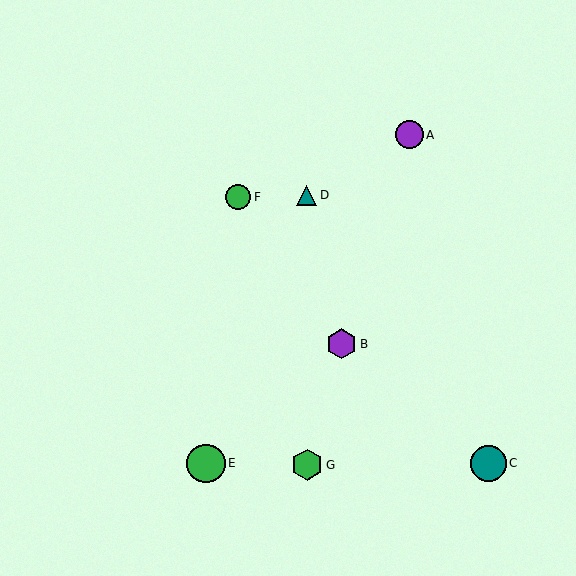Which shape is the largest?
The green circle (labeled E) is the largest.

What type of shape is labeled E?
Shape E is a green circle.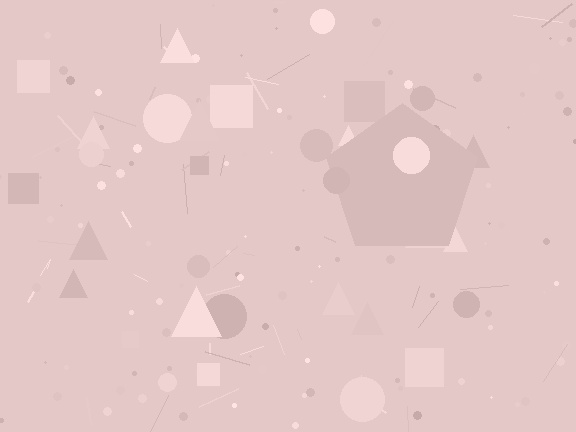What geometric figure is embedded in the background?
A pentagon is embedded in the background.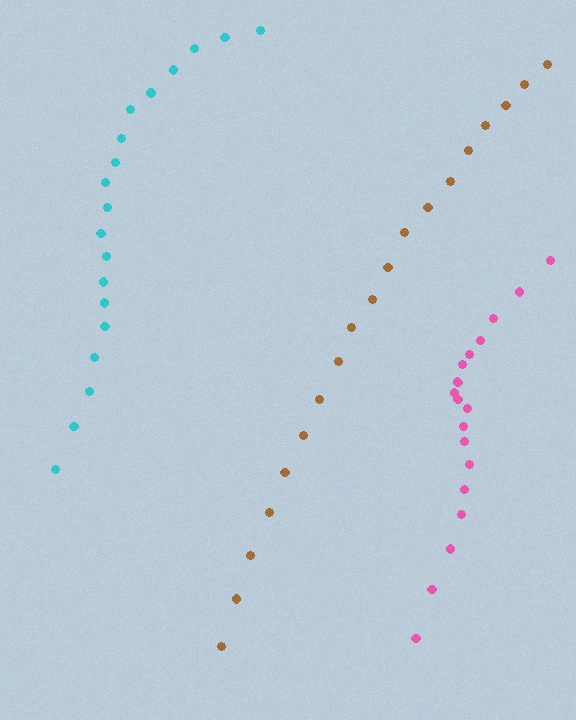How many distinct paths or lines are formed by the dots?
There are 3 distinct paths.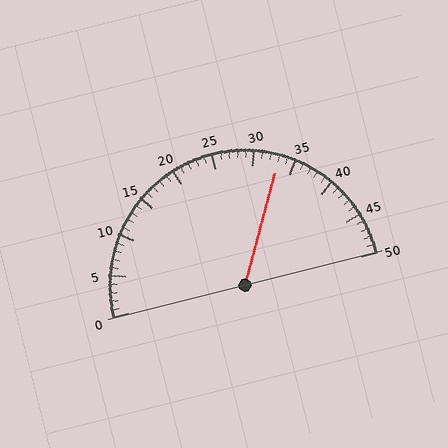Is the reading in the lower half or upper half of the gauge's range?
The reading is in the upper half of the range (0 to 50).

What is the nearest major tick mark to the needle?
The nearest major tick mark is 35.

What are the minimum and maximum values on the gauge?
The gauge ranges from 0 to 50.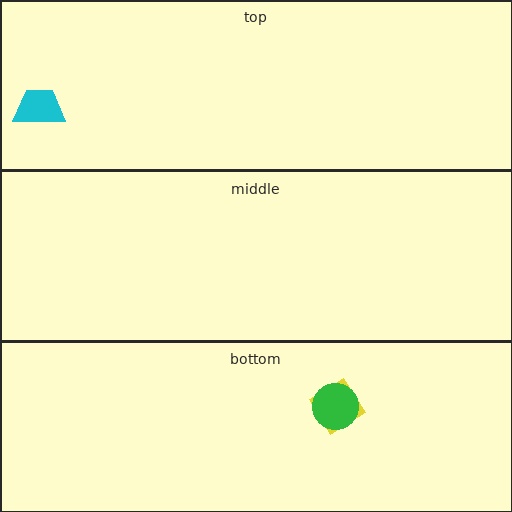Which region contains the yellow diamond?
The bottom region.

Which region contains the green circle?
The bottom region.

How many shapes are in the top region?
1.